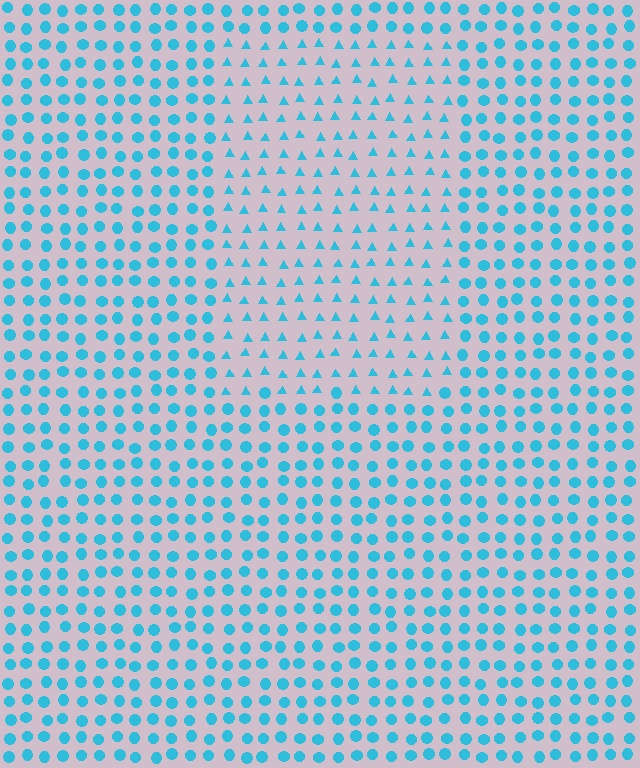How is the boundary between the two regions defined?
The boundary is defined by a change in element shape: triangles inside vs. circles outside. All elements share the same color and spacing.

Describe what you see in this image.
The image is filled with small cyan elements arranged in a uniform grid. A rectangle-shaped region contains triangles, while the surrounding area contains circles. The boundary is defined purely by the change in element shape.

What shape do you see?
I see a rectangle.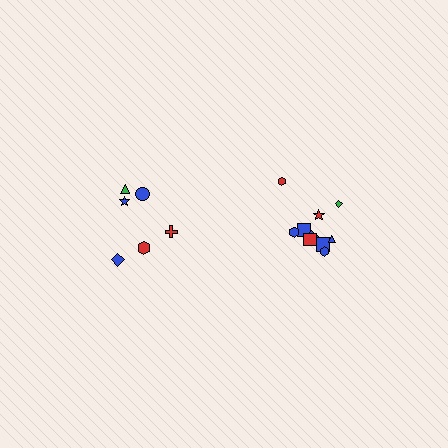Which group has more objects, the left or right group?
The right group.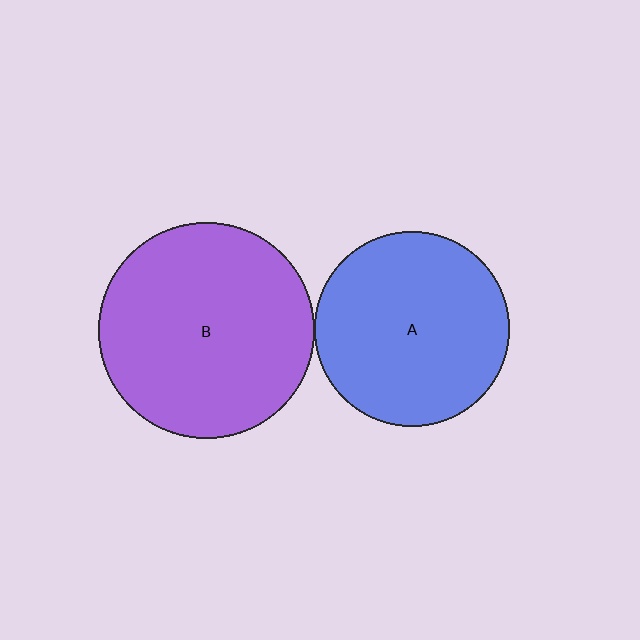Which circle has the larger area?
Circle B (purple).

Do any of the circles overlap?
No, none of the circles overlap.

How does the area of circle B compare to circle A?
Approximately 1.2 times.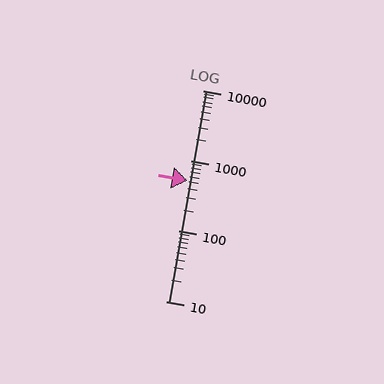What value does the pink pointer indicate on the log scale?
The pointer indicates approximately 530.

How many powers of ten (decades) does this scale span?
The scale spans 3 decades, from 10 to 10000.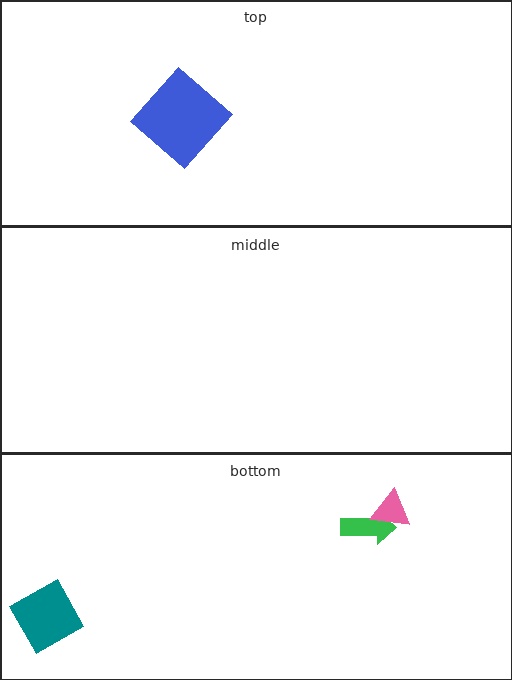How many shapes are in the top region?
1.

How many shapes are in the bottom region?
3.